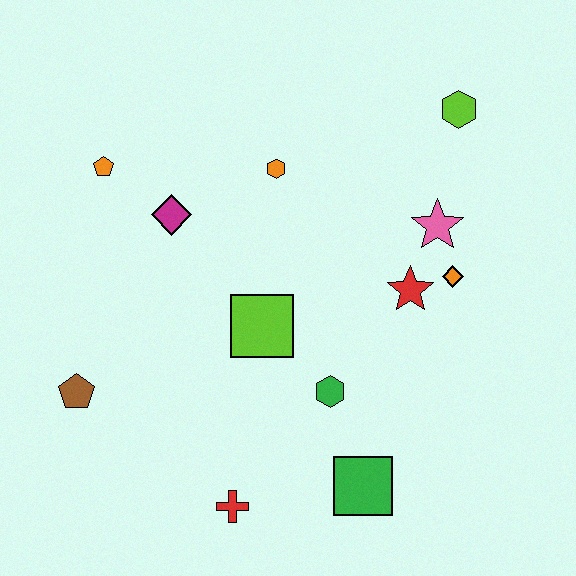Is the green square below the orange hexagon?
Yes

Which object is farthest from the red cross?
The lime hexagon is farthest from the red cross.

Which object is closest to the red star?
The orange diamond is closest to the red star.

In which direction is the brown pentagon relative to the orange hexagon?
The brown pentagon is below the orange hexagon.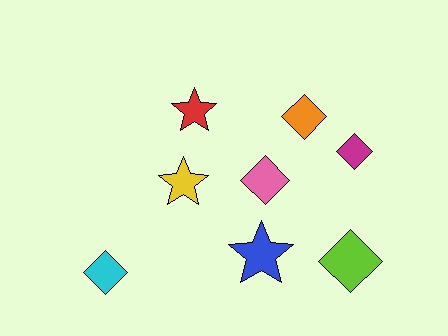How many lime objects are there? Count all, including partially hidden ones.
There is 1 lime object.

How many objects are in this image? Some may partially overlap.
There are 8 objects.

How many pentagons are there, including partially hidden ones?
There are no pentagons.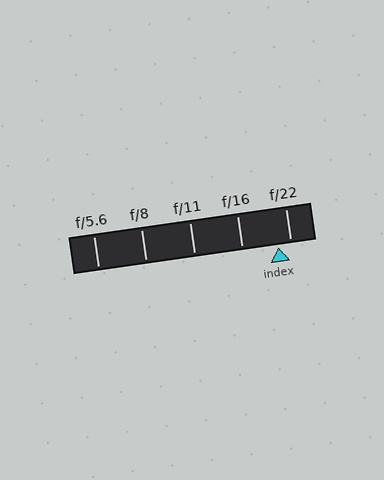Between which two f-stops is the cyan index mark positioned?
The index mark is between f/16 and f/22.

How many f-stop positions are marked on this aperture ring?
There are 5 f-stop positions marked.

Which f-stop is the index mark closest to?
The index mark is closest to f/22.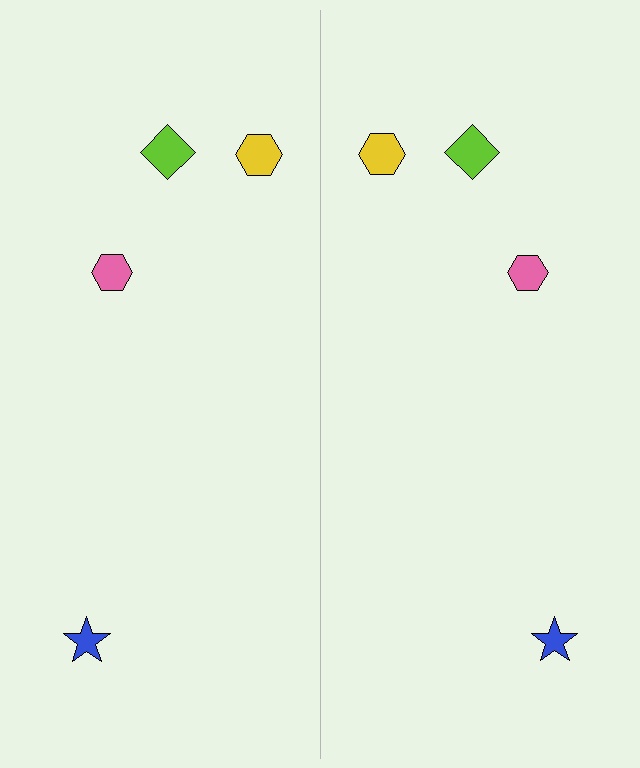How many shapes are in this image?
There are 8 shapes in this image.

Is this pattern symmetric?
Yes, this pattern has bilateral (reflection) symmetry.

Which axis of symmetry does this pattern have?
The pattern has a vertical axis of symmetry running through the center of the image.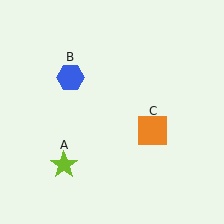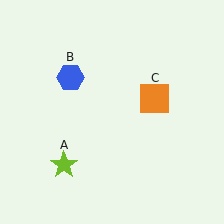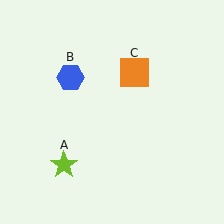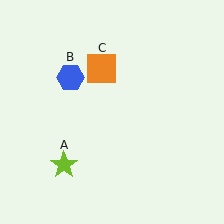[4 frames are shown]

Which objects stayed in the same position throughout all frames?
Lime star (object A) and blue hexagon (object B) remained stationary.